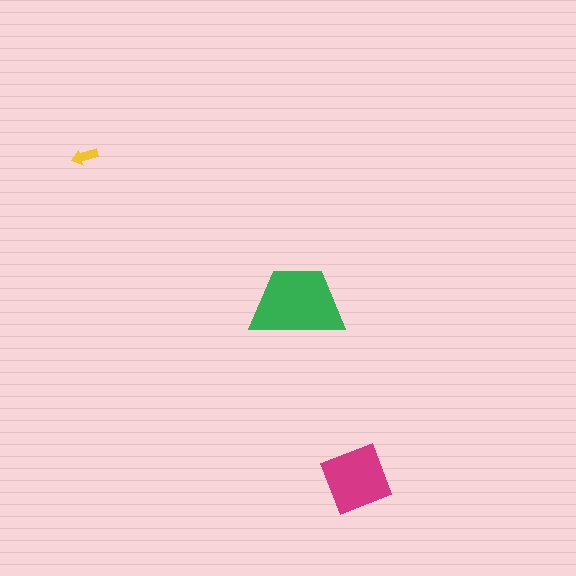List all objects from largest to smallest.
The green trapezoid, the magenta diamond, the yellow arrow.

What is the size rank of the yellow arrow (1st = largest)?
3rd.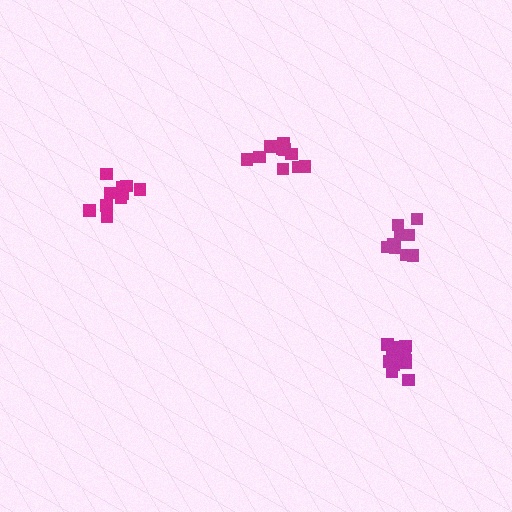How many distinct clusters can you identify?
There are 4 distinct clusters.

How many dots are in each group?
Group 1: 10 dots, Group 2: 13 dots, Group 3: 9 dots, Group 4: 11 dots (43 total).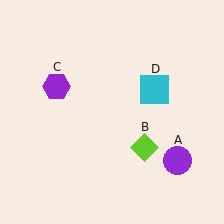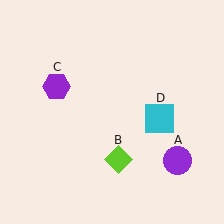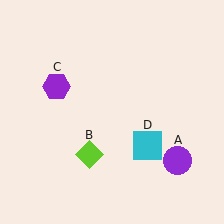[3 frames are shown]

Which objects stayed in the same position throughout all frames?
Purple circle (object A) and purple hexagon (object C) remained stationary.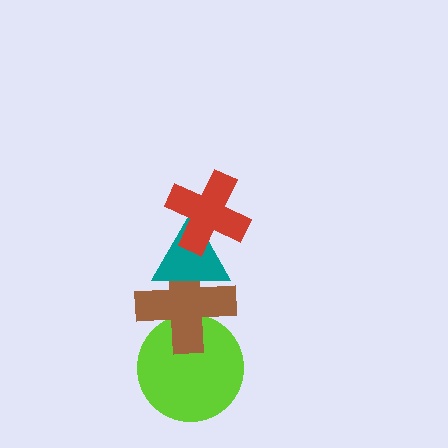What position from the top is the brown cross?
The brown cross is 3rd from the top.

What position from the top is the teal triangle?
The teal triangle is 2nd from the top.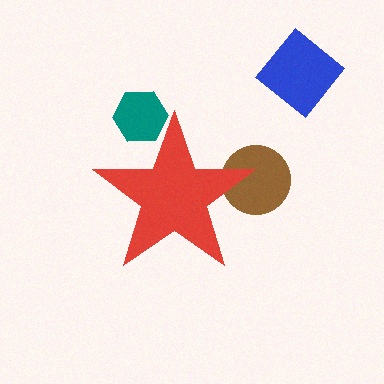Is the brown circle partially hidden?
Yes, the brown circle is partially hidden behind the red star.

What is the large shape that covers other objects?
A red star.